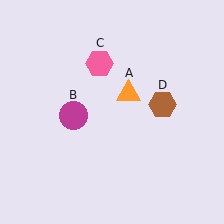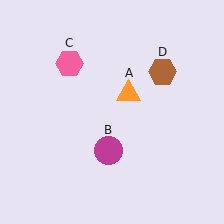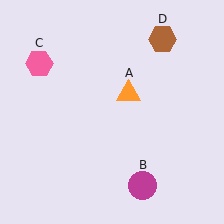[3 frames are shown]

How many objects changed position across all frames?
3 objects changed position: magenta circle (object B), pink hexagon (object C), brown hexagon (object D).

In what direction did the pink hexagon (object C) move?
The pink hexagon (object C) moved left.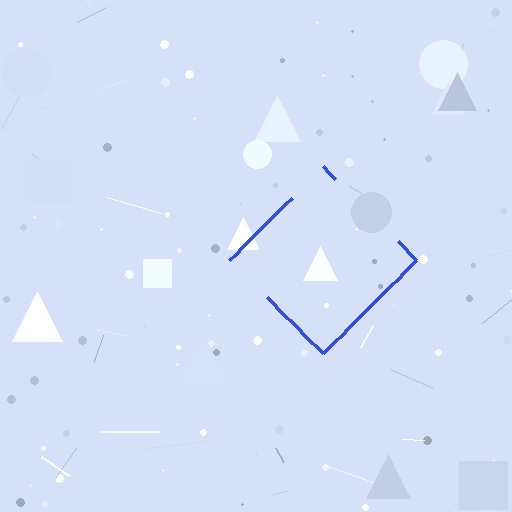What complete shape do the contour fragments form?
The contour fragments form a diamond.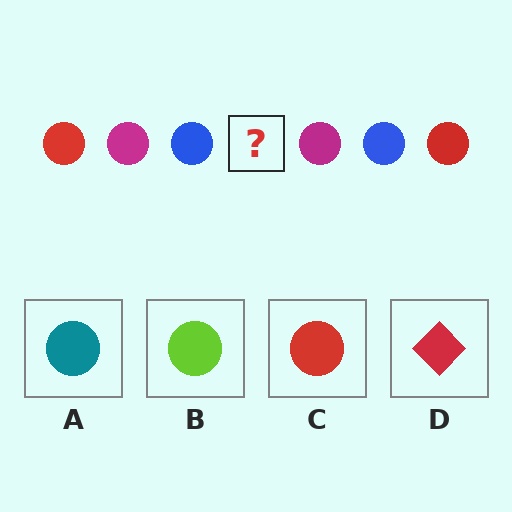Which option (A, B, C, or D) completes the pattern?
C.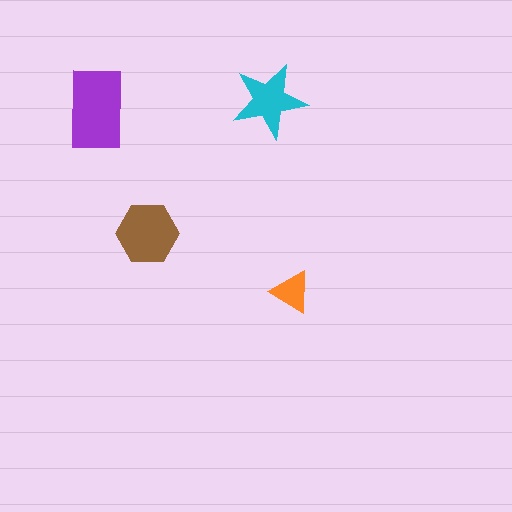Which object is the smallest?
The orange triangle.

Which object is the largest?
The purple rectangle.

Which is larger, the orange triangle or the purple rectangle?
The purple rectangle.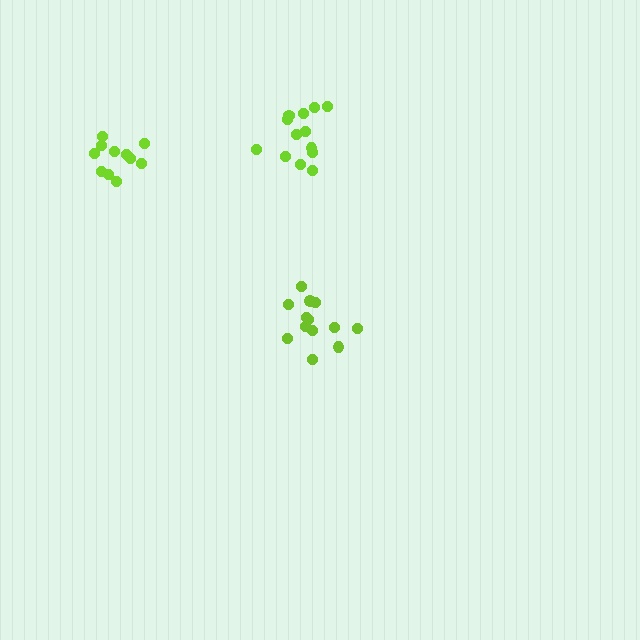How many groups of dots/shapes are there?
There are 3 groups.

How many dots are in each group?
Group 1: 11 dots, Group 2: 13 dots, Group 3: 13 dots (37 total).